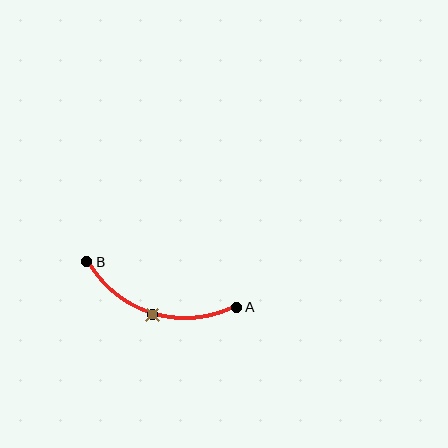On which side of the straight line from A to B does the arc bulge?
The arc bulges below the straight line connecting A and B.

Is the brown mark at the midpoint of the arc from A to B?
Yes. The brown mark lies on the arc at equal arc-length from both A and B — it is the arc midpoint.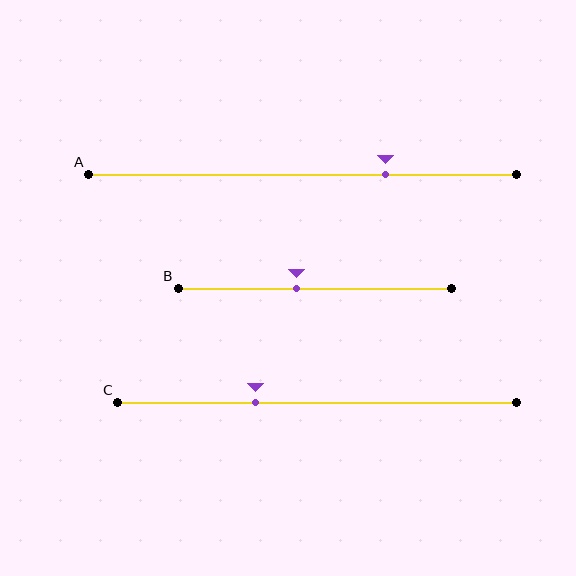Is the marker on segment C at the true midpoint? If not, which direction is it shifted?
No, the marker on segment C is shifted to the left by about 15% of the segment length.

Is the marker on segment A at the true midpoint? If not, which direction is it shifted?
No, the marker on segment A is shifted to the right by about 20% of the segment length.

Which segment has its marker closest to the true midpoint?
Segment B has its marker closest to the true midpoint.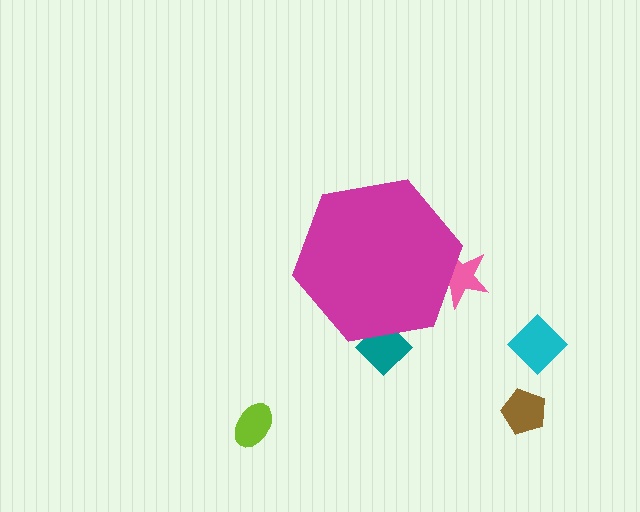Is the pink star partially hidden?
Yes, the pink star is partially hidden behind the magenta hexagon.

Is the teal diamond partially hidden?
Yes, the teal diamond is partially hidden behind the magenta hexagon.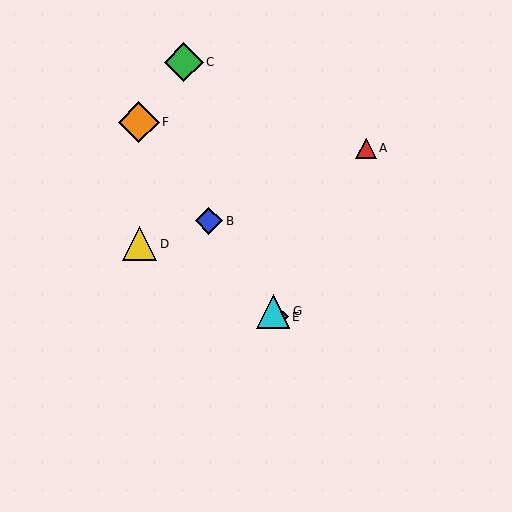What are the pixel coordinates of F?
Object F is at (139, 122).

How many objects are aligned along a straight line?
4 objects (B, E, F, G) are aligned along a straight line.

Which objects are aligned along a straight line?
Objects B, E, F, G are aligned along a straight line.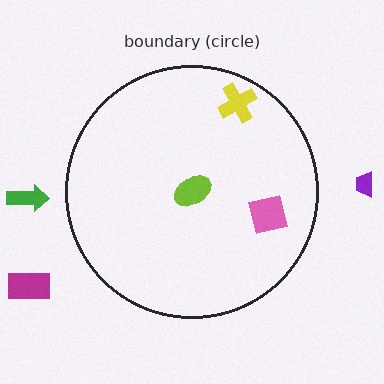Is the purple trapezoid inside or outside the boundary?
Outside.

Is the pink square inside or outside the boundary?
Inside.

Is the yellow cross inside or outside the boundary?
Inside.